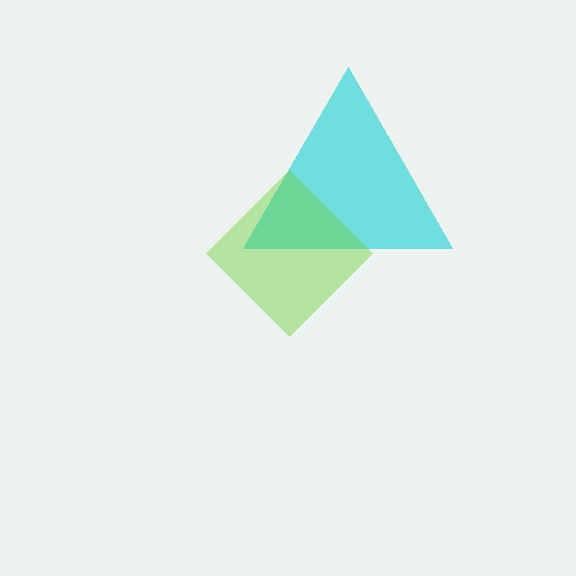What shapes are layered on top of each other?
The layered shapes are: a cyan triangle, a lime diamond.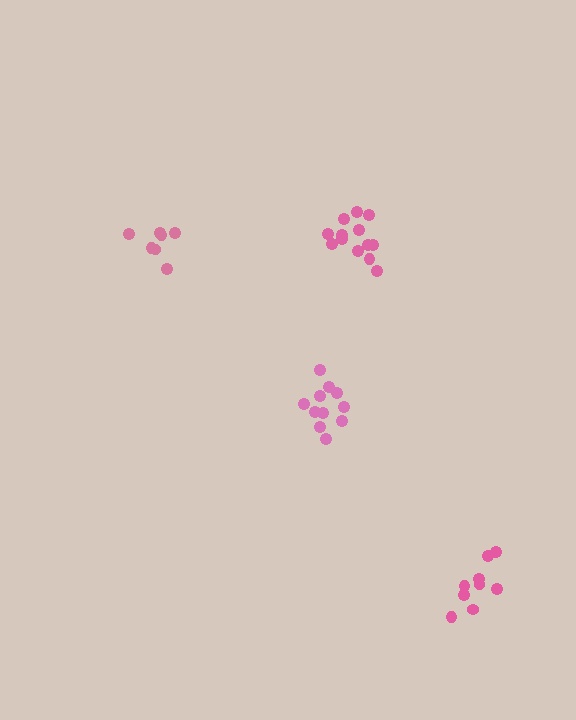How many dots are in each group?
Group 1: 11 dots, Group 2: 7 dots, Group 3: 9 dots, Group 4: 13 dots (40 total).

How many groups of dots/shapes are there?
There are 4 groups.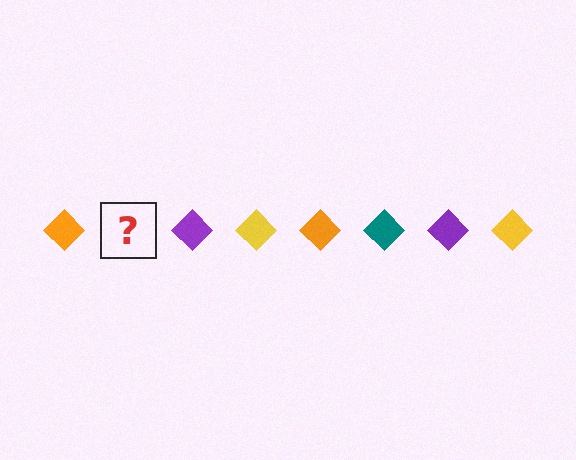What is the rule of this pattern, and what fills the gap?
The rule is that the pattern cycles through orange, teal, purple, yellow diamonds. The gap should be filled with a teal diamond.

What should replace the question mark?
The question mark should be replaced with a teal diamond.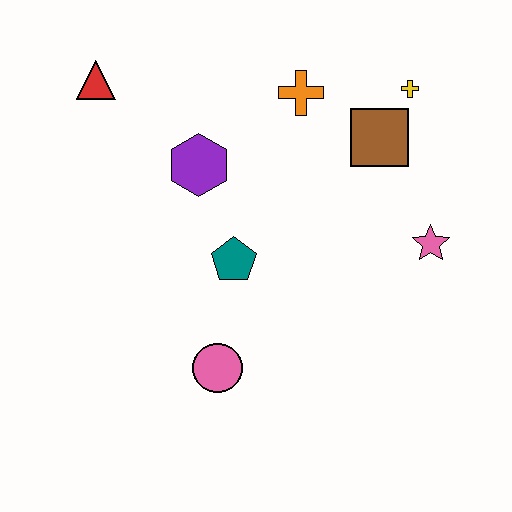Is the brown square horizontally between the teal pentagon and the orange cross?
No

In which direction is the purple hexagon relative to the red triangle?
The purple hexagon is to the right of the red triangle.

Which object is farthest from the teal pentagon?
The yellow cross is farthest from the teal pentagon.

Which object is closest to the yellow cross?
The brown square is closest to the yellow cross.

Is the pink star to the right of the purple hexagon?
Yes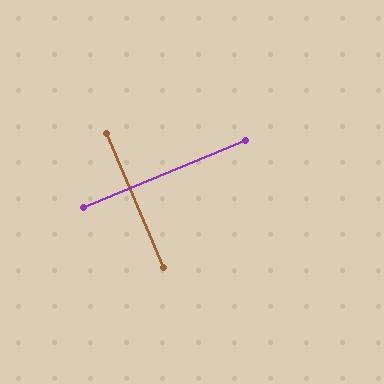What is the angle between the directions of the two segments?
Approximately 89 degrees.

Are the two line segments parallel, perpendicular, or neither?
Perpendicular — they meet at approximately 89°.